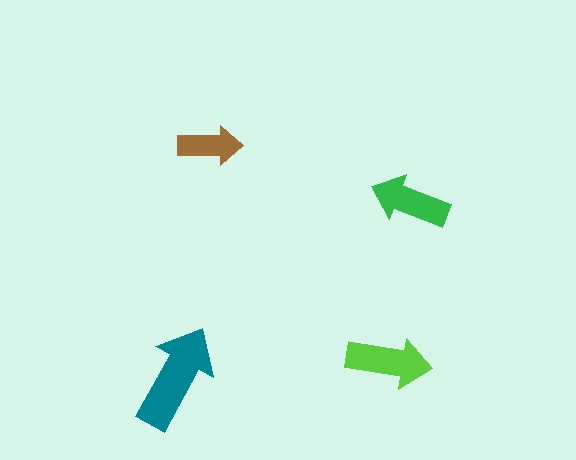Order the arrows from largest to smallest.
the teal one, the lime one, the green one, the brown one.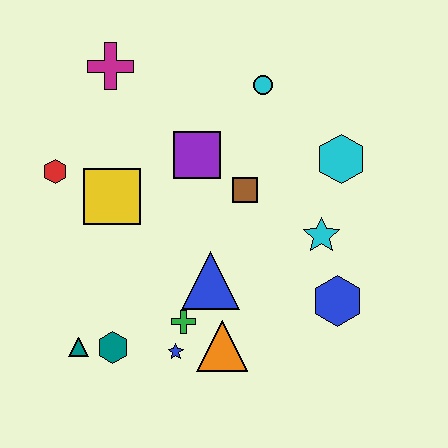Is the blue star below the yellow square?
Yes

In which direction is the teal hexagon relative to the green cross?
The teal hexagon is to the left of the green cross.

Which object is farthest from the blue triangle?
The magenta cross is farthest from the blue triangle.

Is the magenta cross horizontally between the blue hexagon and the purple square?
No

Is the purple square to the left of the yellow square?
No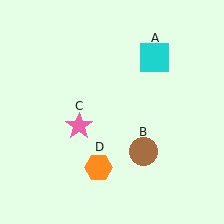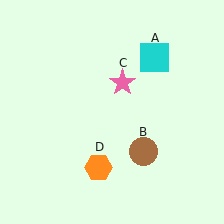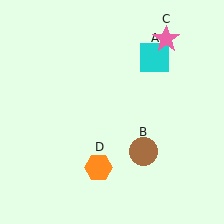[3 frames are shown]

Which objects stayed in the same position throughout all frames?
Cyan square (object A) and brown circle (object B) and orange hexagon (object D) remained stationary.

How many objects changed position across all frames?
1 object changed position: pink star (object C).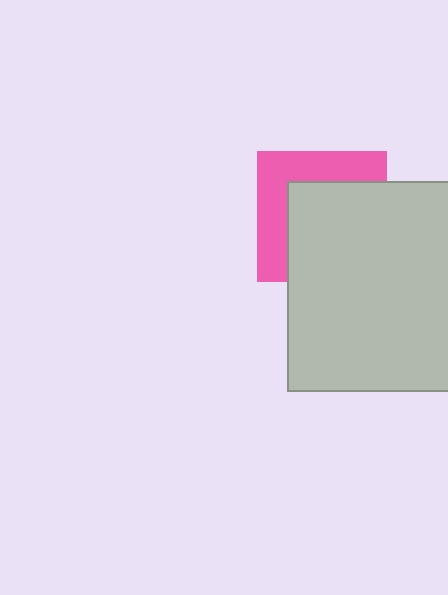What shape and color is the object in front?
The object in front is a light gray square.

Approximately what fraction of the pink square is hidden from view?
Roughly 59% of the pink square is hidden behind the light gray square.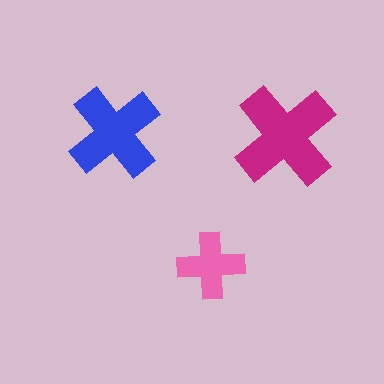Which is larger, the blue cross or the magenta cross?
The magenta one.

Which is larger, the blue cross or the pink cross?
The blue one.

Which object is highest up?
The blue cross is topmost.